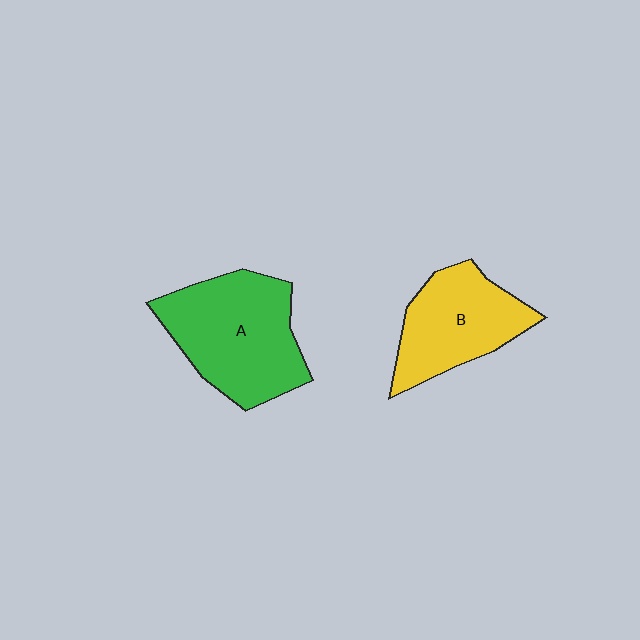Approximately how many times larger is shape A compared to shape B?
Approximately 1.3 times.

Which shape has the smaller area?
Shape B (yellow).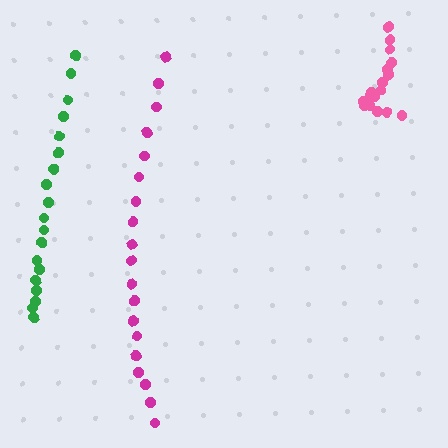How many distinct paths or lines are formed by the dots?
There are 3 distinct paths.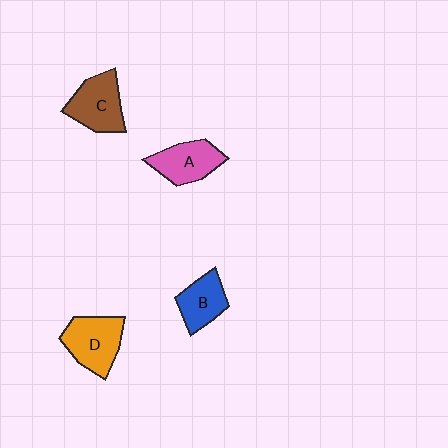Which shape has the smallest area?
Shape B (blue).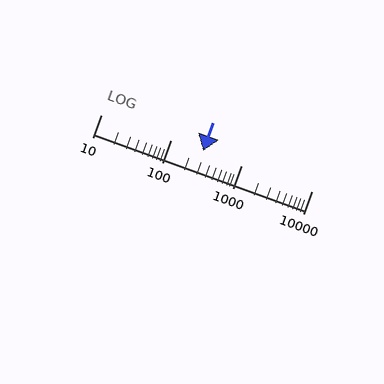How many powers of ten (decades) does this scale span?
The scale spans 3 decades, from 10 to 10000.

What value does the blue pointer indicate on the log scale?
The pointer indicates approximately 280.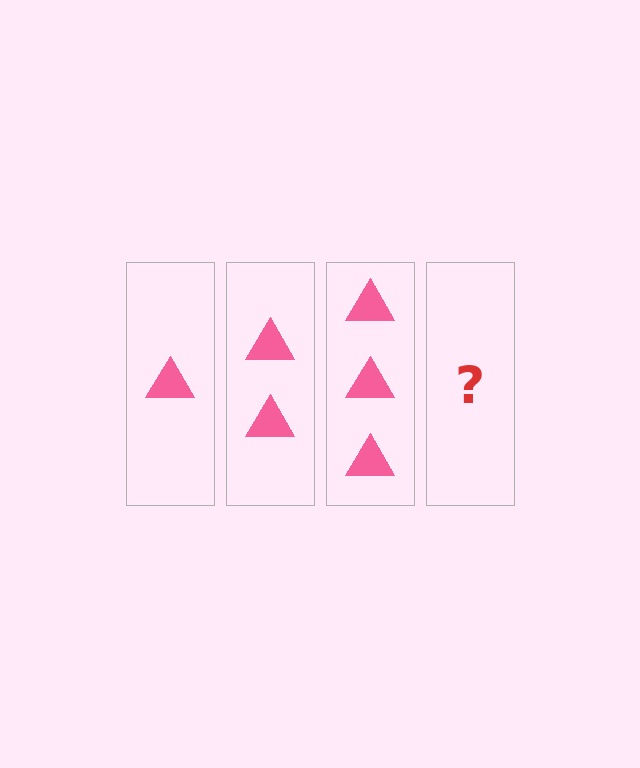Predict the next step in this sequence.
The next step is 4 triangles.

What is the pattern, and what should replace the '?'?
The pattern is that each step adds one more triangle. The '?' should be 4 triangles.